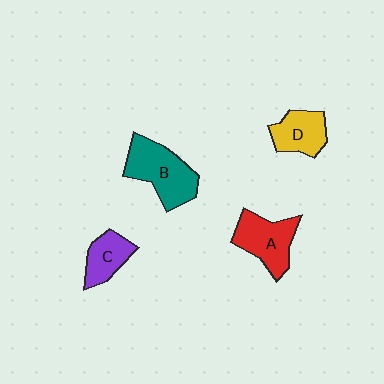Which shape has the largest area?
Shape B (teal).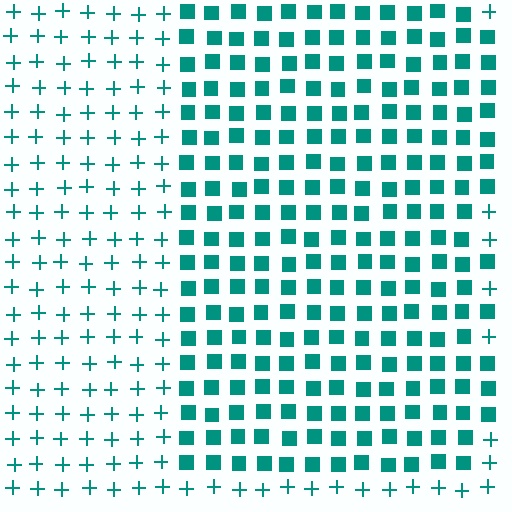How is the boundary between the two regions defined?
The boundary is defined by a change in element shape: squares inside vs. plus signs outside. All elements share the same color and spacing.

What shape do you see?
I see a rectangle.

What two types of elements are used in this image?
The image uses squares inside the rectangle region and plus signs outside it.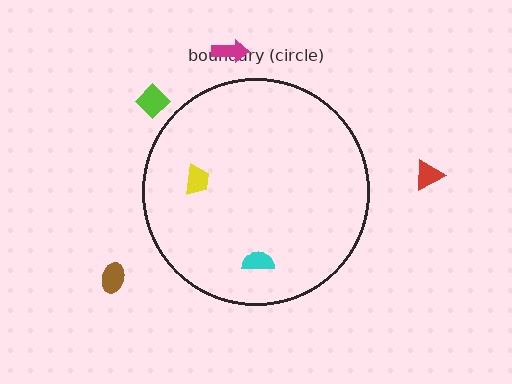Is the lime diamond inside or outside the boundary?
Outside.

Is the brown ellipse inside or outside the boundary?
Outside.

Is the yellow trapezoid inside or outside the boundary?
Inside.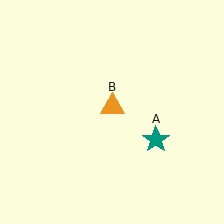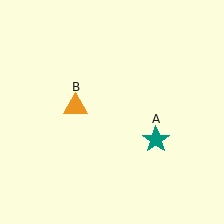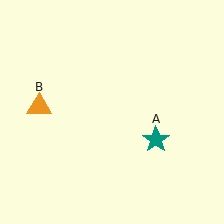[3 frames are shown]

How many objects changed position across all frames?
1 object changed position: orange triangle (object B).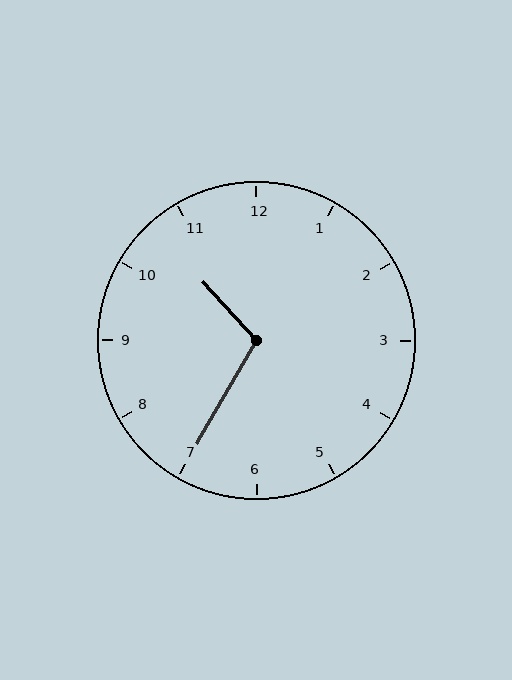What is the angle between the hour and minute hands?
Approximately 108 degrees.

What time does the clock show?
10:35.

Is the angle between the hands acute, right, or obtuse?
It is obtuse.